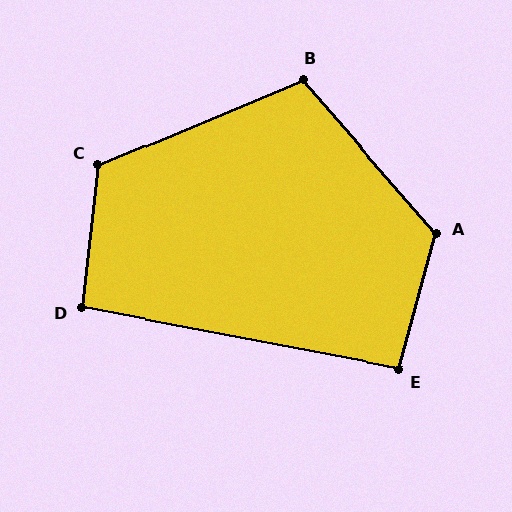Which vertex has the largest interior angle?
A, at approximately 123 degrees.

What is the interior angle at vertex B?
Approximately 109 degrees (obtuse).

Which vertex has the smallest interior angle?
D, at approximately 94 degrees.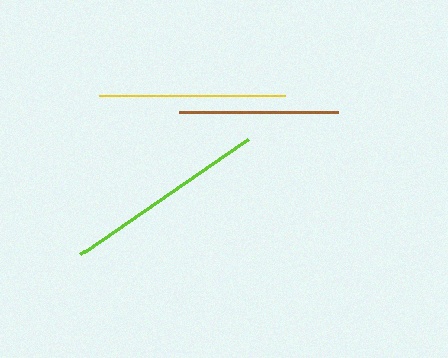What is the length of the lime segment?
The lime segment is approximately 205 pixels long.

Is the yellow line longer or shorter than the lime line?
The lime line is longer than the yellow line.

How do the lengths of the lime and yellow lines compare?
The lime and yellow lines are approximately the same length.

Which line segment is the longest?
The lime line is the longest at approximately 205 pixels.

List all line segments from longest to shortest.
From longest to shortest: lime, yellow, brown.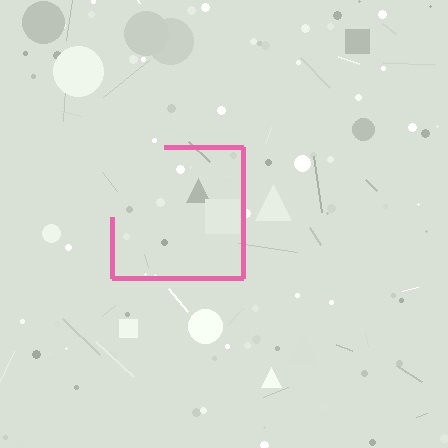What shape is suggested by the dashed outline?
The dashed outline suggests a square.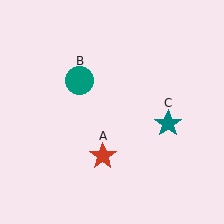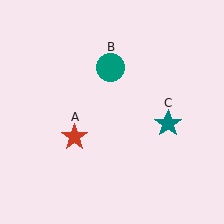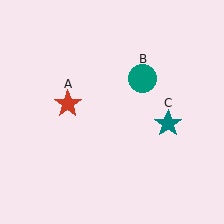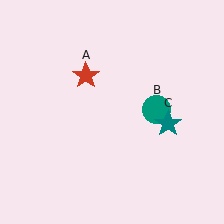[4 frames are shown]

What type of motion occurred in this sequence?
The red star (object A), teal circle (object B) rotated clockwise around the center of the scene.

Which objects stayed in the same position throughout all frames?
Teal star (object C) remained stationary.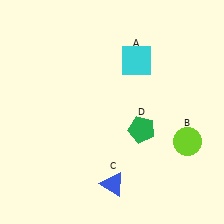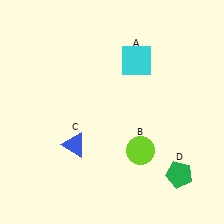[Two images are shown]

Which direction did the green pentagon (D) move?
The green pentagon (D) moved down.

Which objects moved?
The objects that moved are: the lime circle (B), the blue triangle (C), the green pentagon (D).